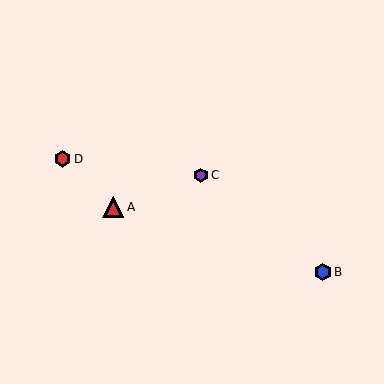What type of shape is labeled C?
Shape C is a purple hexagon.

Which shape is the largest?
The red triangle (labeled A) is the largest.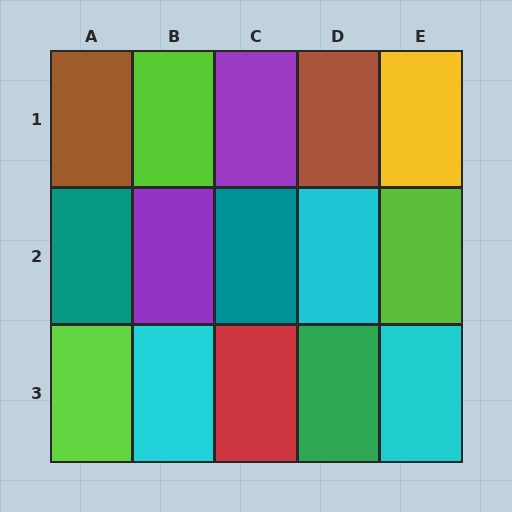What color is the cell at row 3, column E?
Cyan.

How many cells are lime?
3 cells are lime.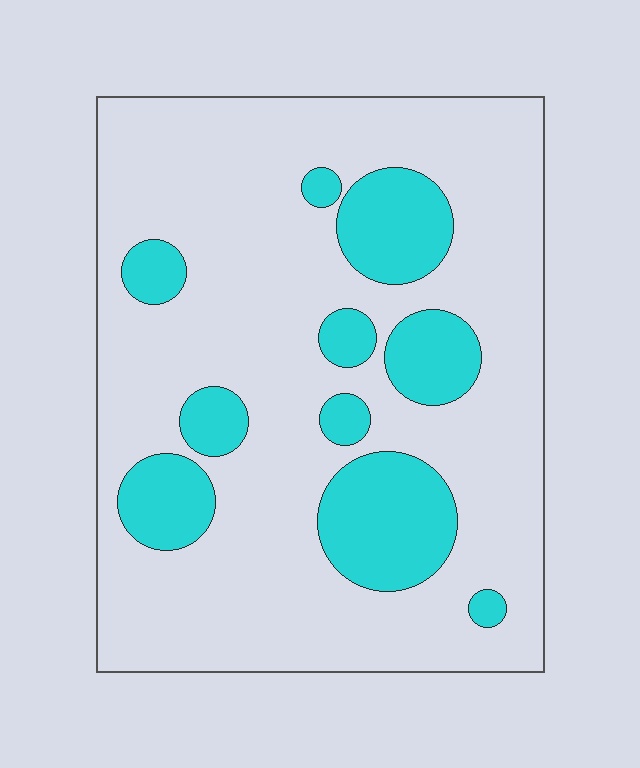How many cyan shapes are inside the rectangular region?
10.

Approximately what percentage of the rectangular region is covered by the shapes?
Approximately 20%.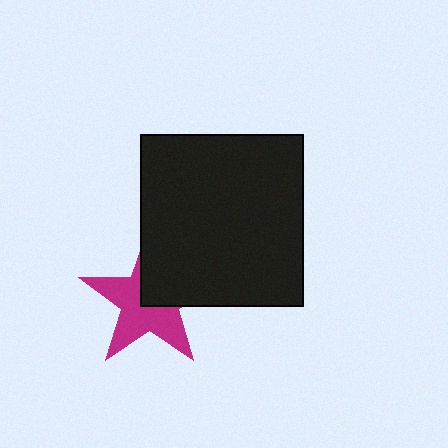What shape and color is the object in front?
The object in front is a black rectangle.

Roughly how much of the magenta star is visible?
About half of it is visible (roughly 59%).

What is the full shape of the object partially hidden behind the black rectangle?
The partially hidden object is a magenta star.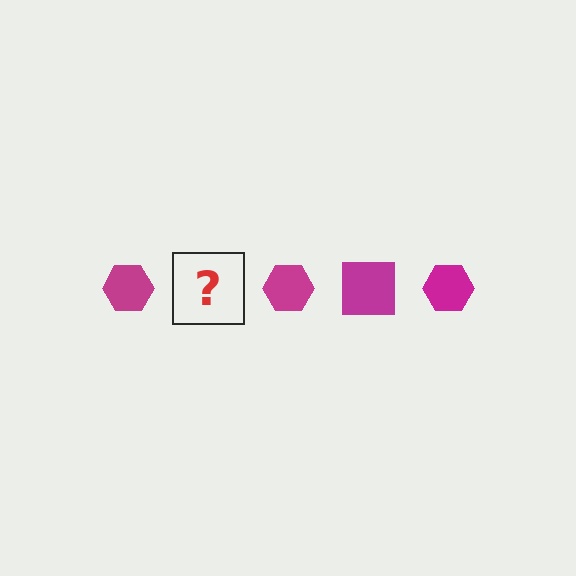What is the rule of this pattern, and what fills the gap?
The rule is that the pattern cycles through hexagon, square shapes in magenta. The gap should be filled with a magenta square.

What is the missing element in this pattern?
The missing element is a magenta square.